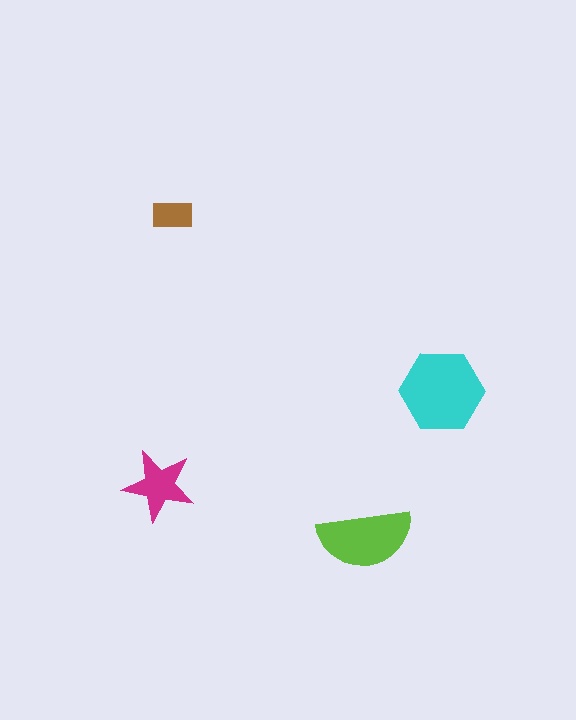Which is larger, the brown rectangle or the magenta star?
The magenta star.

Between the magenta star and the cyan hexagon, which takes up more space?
The cyan hexagon.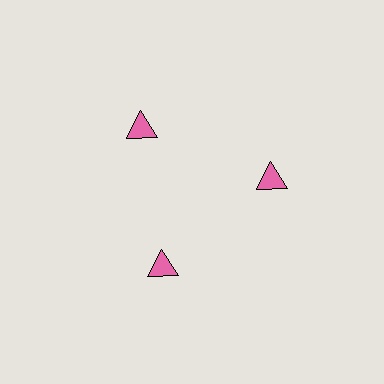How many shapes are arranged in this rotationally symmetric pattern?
There are 3 shapes, arranged in 3 groups of 1.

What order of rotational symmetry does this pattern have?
This pattern has 3-fold rotational symmetry.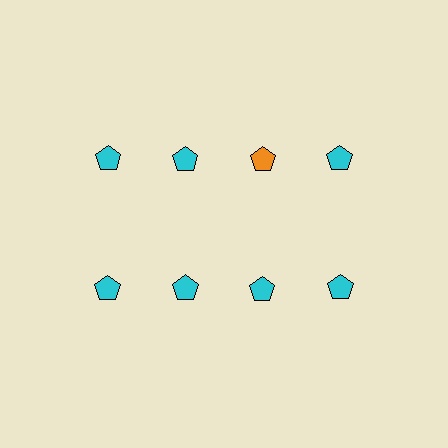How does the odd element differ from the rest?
It has a different color: orange instead of cyan.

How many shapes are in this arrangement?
There are 8 shapes arranged in a grid pattern.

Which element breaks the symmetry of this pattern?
The orange pentagon in the top row, center column breaks the symmetry. All other shapes are cyan pentagons.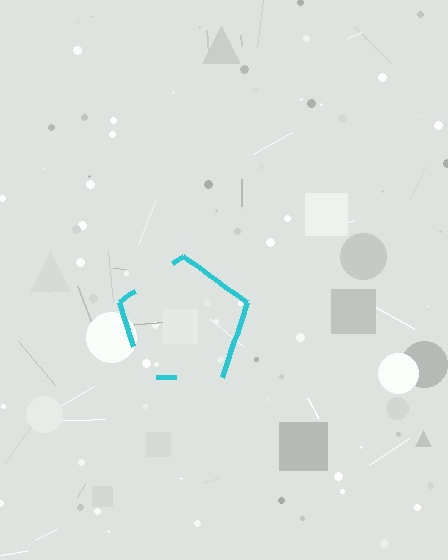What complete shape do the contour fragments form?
The contour fragments form a pentagon.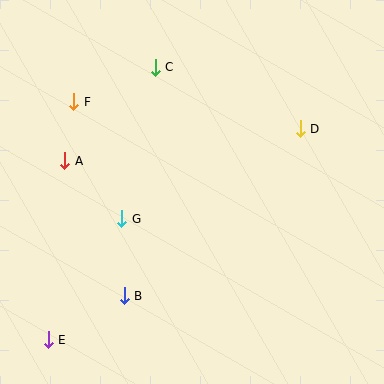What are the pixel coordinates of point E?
Point E is at (48, 340).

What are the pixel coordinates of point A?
Point A is at (65, 161).